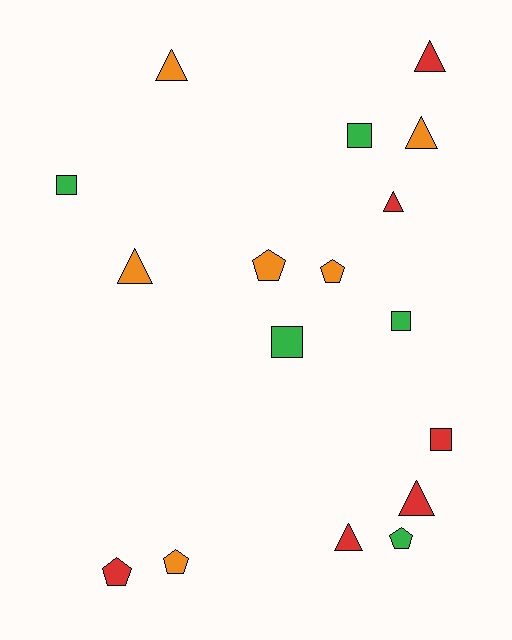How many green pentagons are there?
There is 1 green pentagon.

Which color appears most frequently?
Red, with 6 objects.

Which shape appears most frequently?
Triangle, with 7 objects.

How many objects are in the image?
There are 17 objects.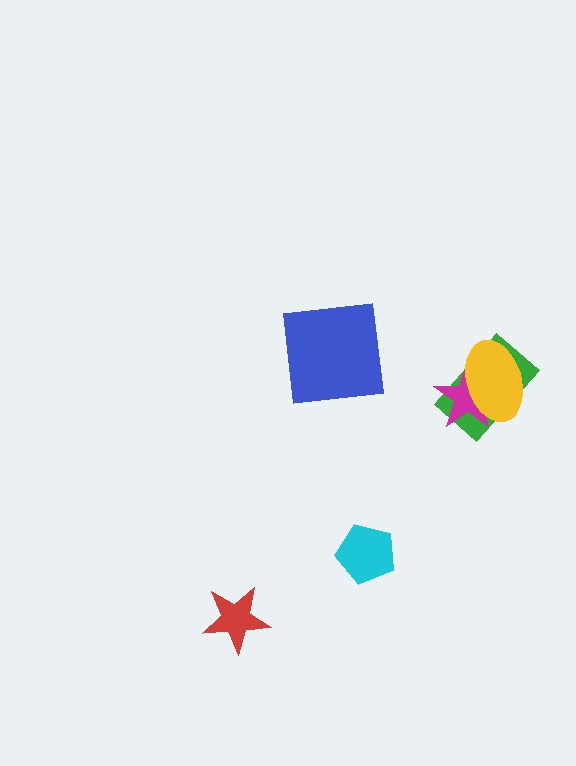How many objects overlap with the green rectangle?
2 objects overlap with the green rectangle.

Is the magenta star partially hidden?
Yes, it is partially covered by another shape.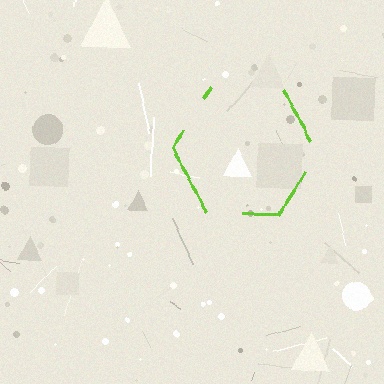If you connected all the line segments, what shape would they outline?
They would outline a hexagon.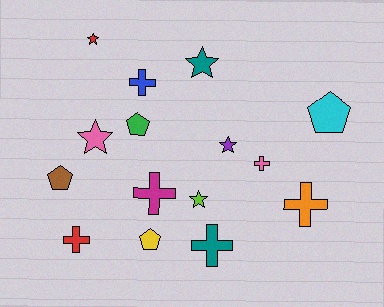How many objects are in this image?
There are 15 objects.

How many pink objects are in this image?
There are 2 pink objects.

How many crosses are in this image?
There are 6 crosses.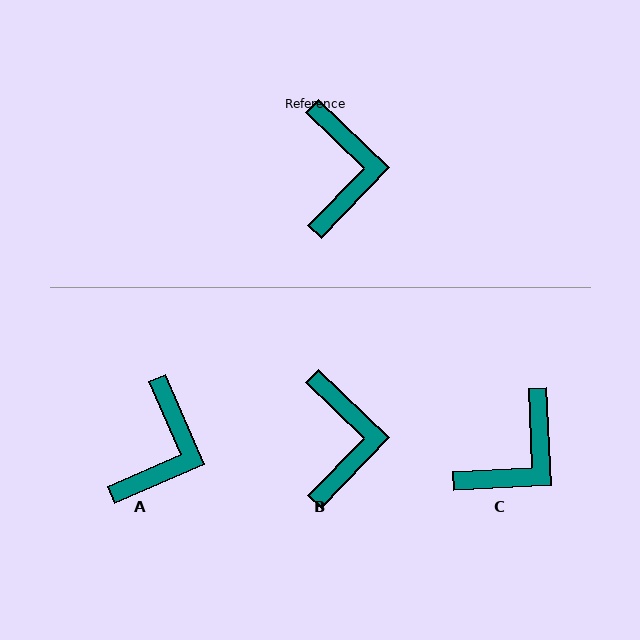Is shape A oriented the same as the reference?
No, it is off by about 22 degrees.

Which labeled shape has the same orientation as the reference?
B.